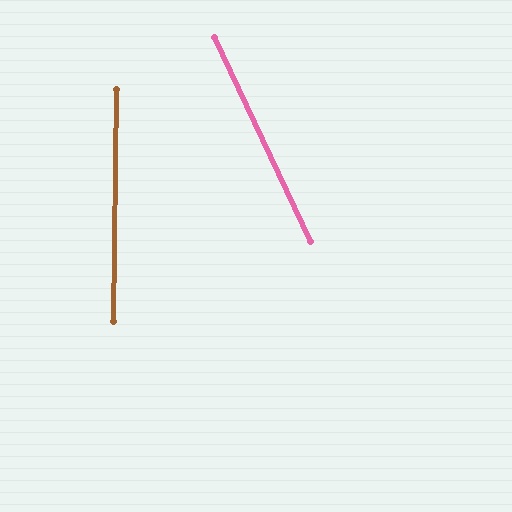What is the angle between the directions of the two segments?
Approximately 26 degrees.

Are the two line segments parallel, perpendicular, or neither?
Neither parallel nor perpendicular — they differ by about 26°.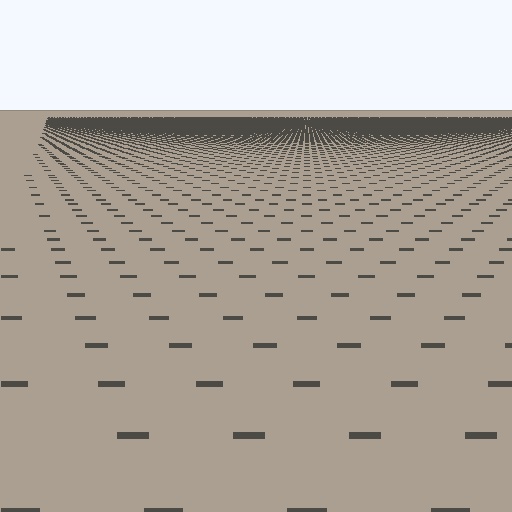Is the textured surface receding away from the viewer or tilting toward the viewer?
The surface is receding away from the viewer. Texture elements get smaller and denser toward the top.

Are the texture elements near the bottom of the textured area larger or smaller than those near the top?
Larger. Near the bottom, elements are closer to the viewer and appear at a bigger on-screen size.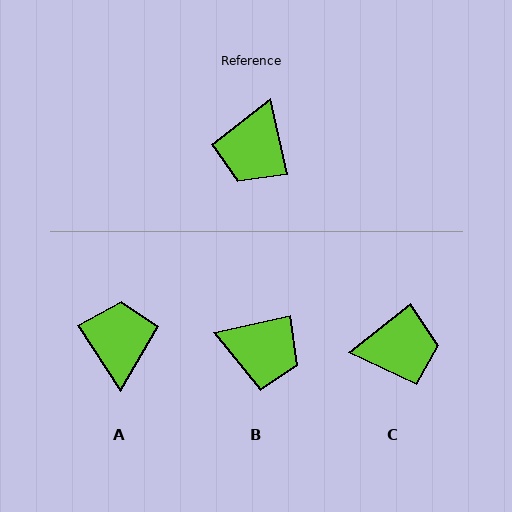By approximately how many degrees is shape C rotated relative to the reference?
Approximately 116 degrees counter-clockwise.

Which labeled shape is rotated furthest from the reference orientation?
A, about 159 degrees away.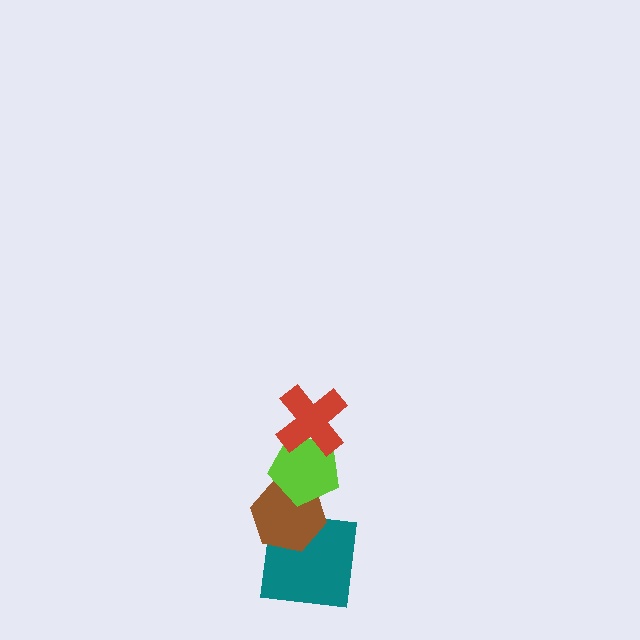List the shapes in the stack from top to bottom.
From top to bottom: the red cross, the lime pentagon, the brown hexagon, the teal square.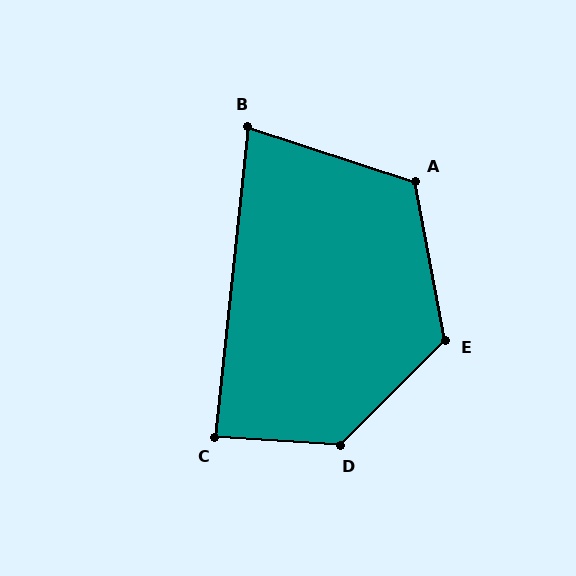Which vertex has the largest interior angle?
D, at approximately 131 degrees.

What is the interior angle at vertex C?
Approximately 88 degrees (approximately right).